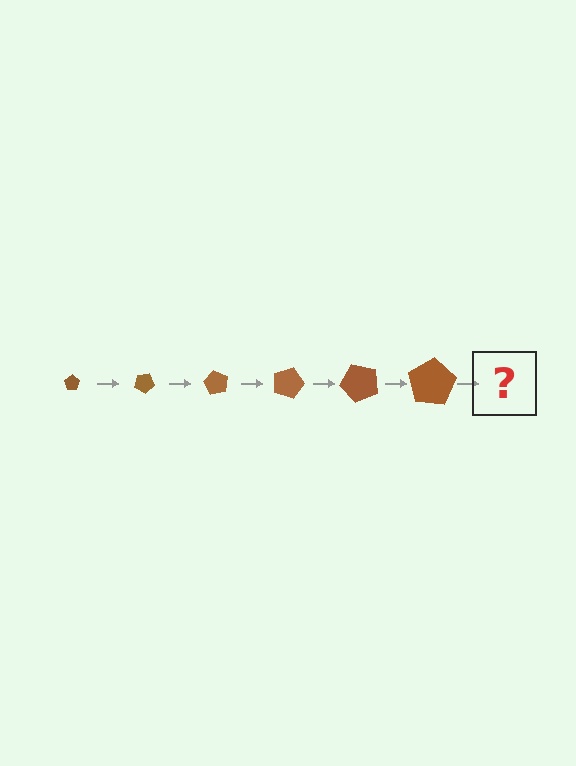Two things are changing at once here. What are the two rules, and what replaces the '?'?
The two rules are that the pentagon grows larger each step and it rotates 30 degrees each step. The '?' should be a pentagon, larger than the previous one and rotated 180 degrees from the start.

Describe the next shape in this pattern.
It should be a pentagon, larger than the previous one and rotated 180 degrees from the start.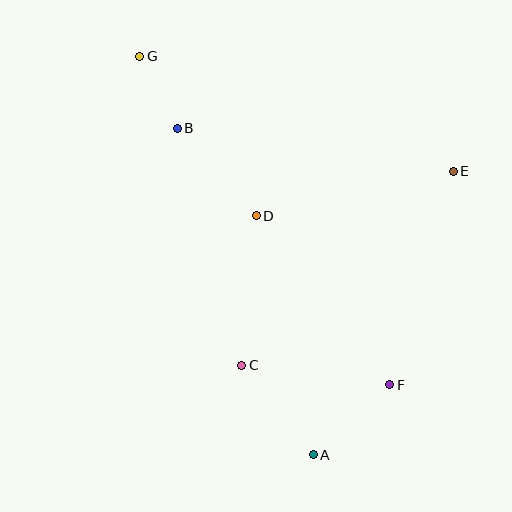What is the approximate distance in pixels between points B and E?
The distance between B and E is approximately 279 pixels.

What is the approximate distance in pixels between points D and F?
The distance between D and F is approximately 215 pixels.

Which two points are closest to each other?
Points B and G are closest to each other.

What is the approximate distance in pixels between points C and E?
The distance between C and E is approximately 287 pixels.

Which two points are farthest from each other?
Points A and G are farthest from each other.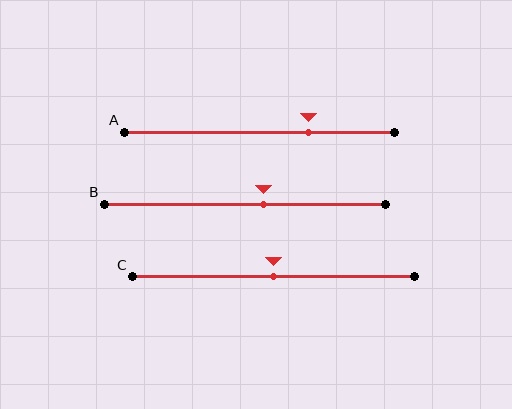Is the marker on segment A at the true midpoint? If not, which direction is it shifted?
No, the marker on segment A is shifted to the right by about 18% of the segment length.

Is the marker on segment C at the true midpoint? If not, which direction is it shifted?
Yes, the marker on segment C is at the true midpoint.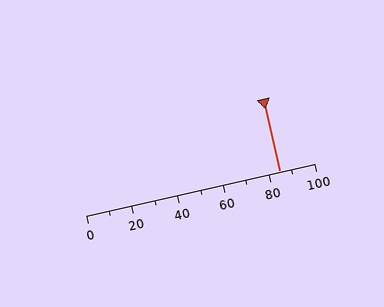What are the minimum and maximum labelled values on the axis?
The axis runs from 0 to 100.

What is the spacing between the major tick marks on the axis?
The major ticks are spaced 20 apart.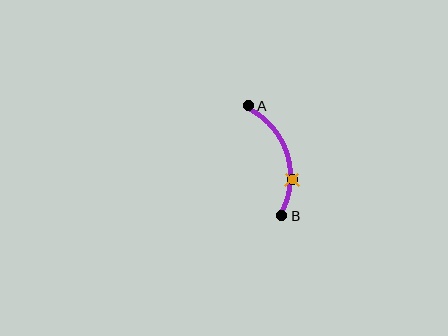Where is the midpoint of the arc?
The arc midpoint is the point on the curve farthest from the straight line joining A and B. It sits to the right of that line.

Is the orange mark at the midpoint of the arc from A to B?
No. The orange mark lies on the arc but is closer to endpoint B. The arc midpoint would be at the point on the curve equidistant along the arc from both A and B.